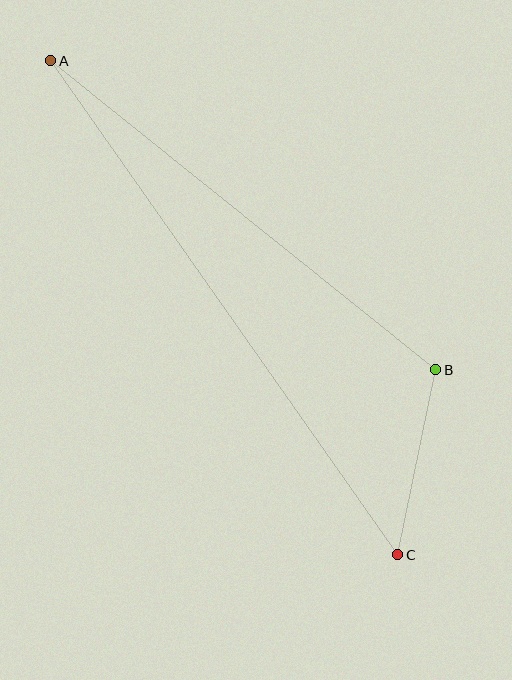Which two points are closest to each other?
Points B and C are closest to each other.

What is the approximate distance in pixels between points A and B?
The distance between A and B is approximately 493 pixels.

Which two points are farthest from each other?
Points A and C are farthest from each other.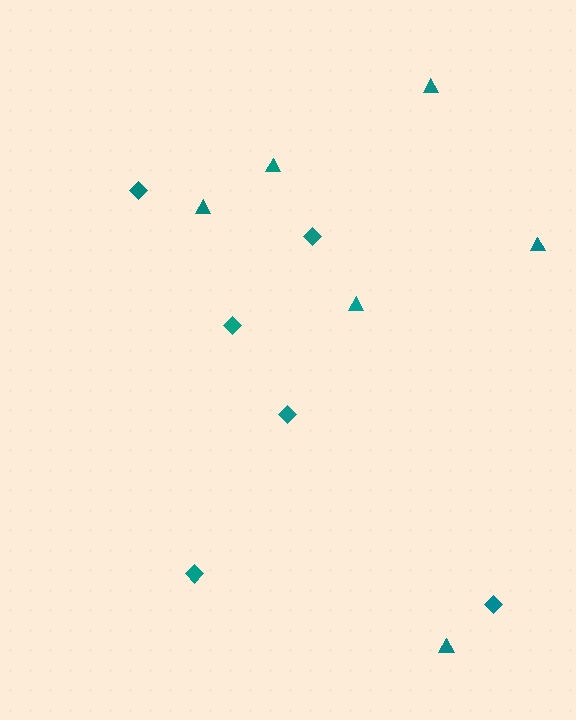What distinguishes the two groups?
There are 2 groups: one group of triangles (6) and one group of diamonds (6).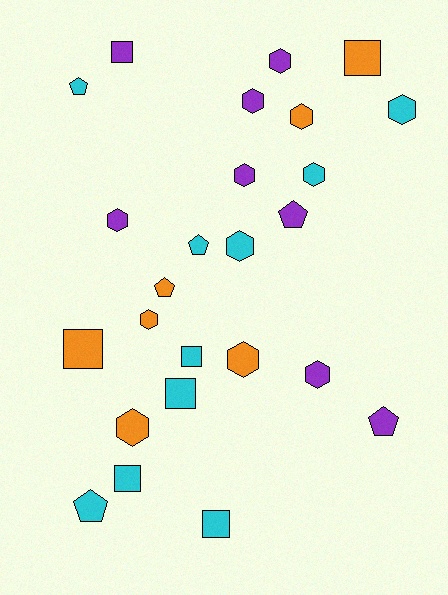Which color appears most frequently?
Cyan, with 10 objects.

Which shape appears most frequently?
Hexagon, with 12 objects.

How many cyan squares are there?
There are 4 cyan squares.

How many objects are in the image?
There are 25 objects.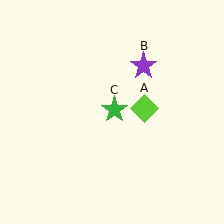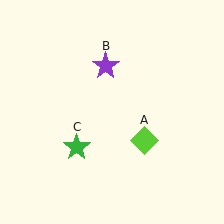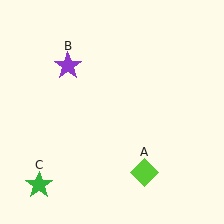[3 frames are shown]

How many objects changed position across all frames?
3 objects changed position: lime diamond (object A), purple star (object B), green star (object C).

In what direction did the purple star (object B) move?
The purple star (object B) moved left.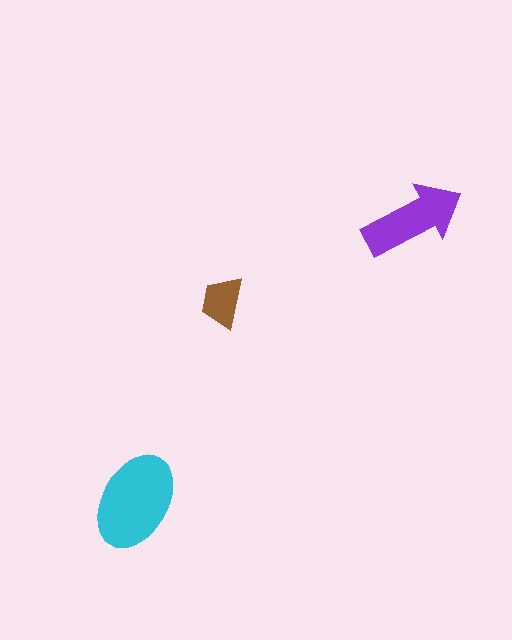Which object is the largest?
The cyan ellipse.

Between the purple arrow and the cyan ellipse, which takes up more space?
The cyan ellipse.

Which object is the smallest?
The brown trapezoid.